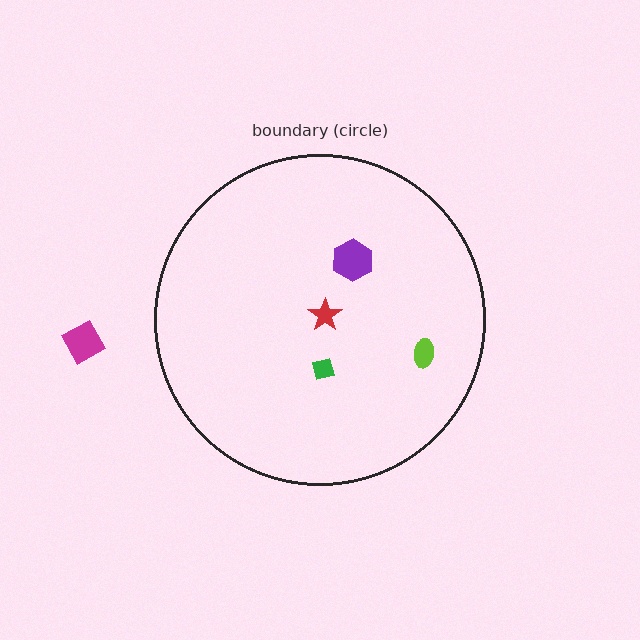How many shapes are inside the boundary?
4 inside, 1 outside.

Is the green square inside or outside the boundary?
Inside.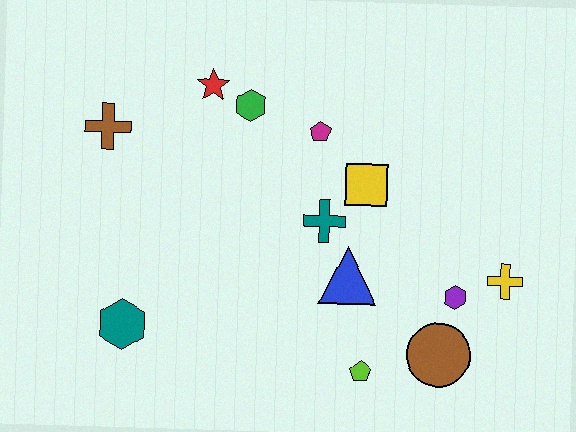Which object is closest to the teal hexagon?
The brown cross is closest to the teal hexagon.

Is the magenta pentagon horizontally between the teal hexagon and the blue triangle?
Yes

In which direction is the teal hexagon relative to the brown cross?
The teal hexagon is below the brown cross.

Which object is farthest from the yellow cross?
The brown cross is farthest from the yellow cross.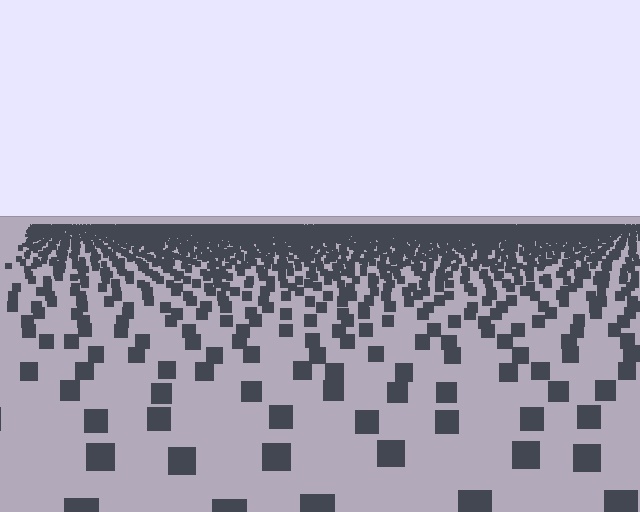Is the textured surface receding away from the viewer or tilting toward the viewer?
The surface is receding away from the viewer. Texture elements get smaller and denser toward the top.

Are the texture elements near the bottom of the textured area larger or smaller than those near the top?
Larger. Near the bottom, elements are closer to the viewer and appear at a bigger on-screen size.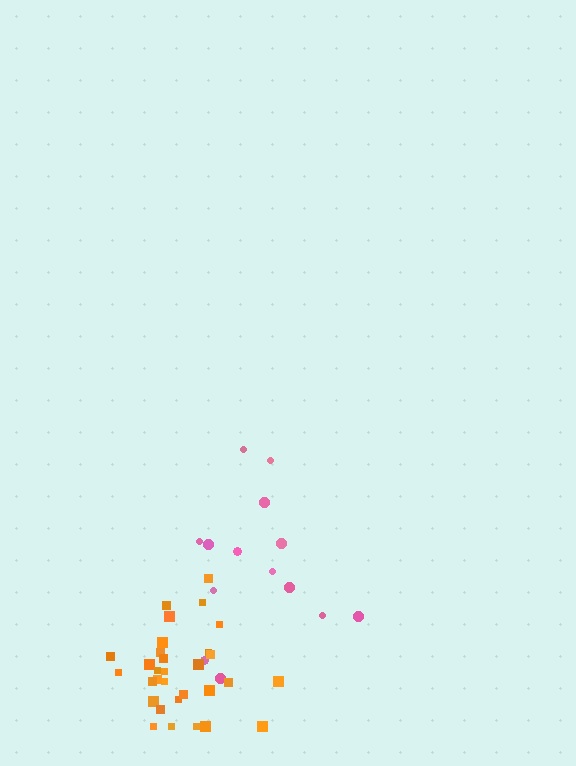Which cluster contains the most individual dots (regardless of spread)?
Orange (31).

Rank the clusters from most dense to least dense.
orange, pink.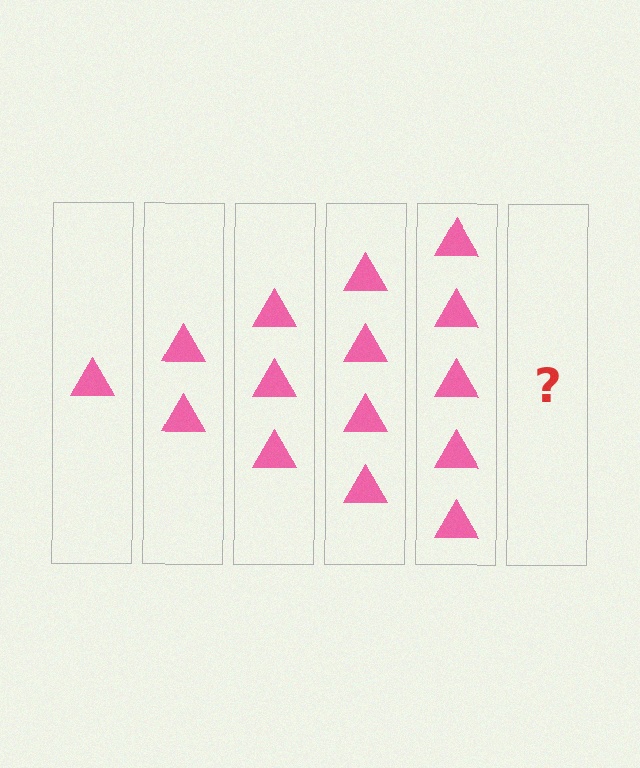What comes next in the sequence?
The next element should be 6 triangles.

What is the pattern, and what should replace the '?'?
The pattern is that each step adds one more triangle. The '?' should be 6 triangles.